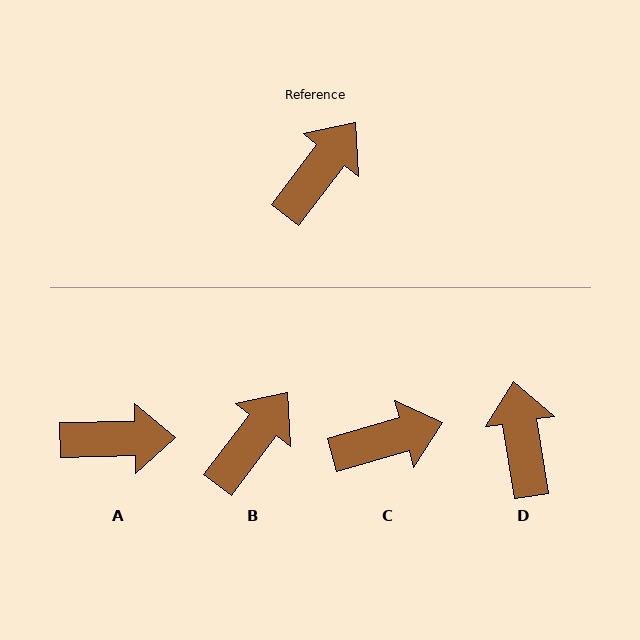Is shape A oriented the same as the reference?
No, it is off by about 51 degrees.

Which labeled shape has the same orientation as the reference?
B.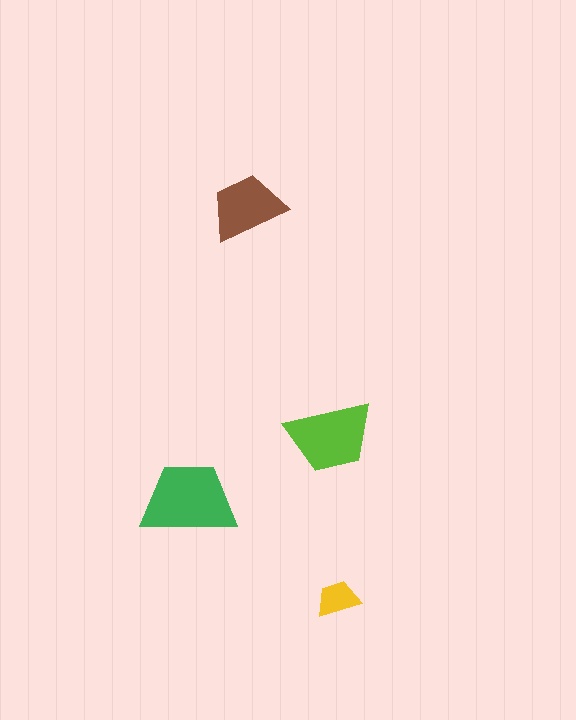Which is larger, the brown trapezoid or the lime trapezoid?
The lime one.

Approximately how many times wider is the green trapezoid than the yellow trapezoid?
About 2 times wider.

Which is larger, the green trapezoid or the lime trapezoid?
The green one.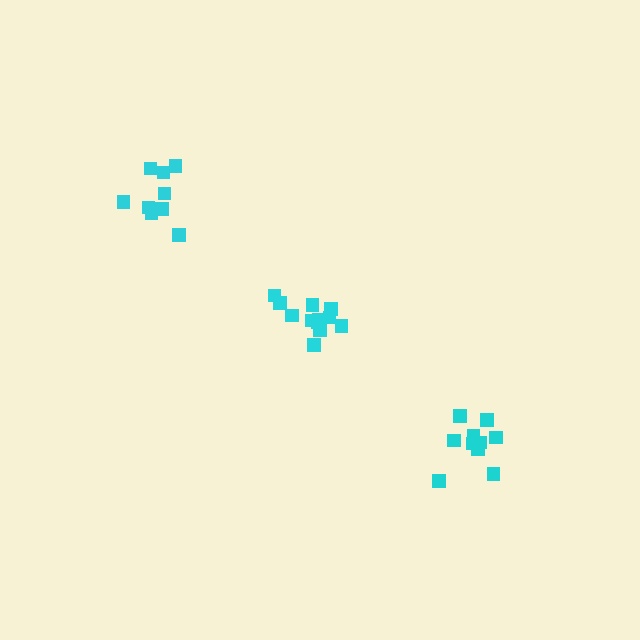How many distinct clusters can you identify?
There are 3 distinct clusters.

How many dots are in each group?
Group 1: 12 dots, Group 2: 10 dots, Group 3: 9 dots (31 total).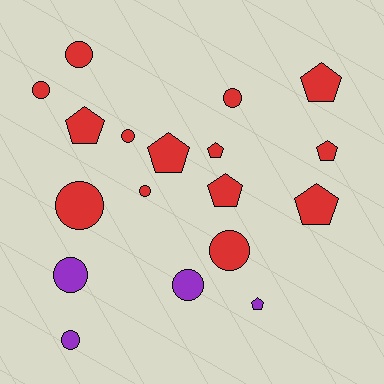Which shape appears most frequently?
Circle, with 10 objects.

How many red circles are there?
There are 7 red circles.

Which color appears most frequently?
Red, with 14 objects.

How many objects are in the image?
There are 18 objects.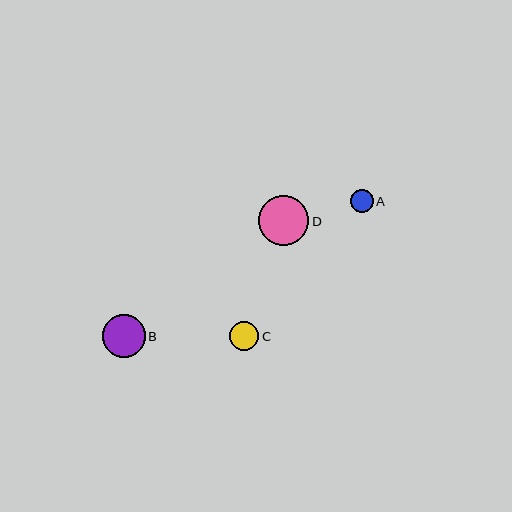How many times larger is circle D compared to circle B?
Circle D is approximately 1.2 times the size of circle B.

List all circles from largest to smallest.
From largest to smallest: D, B, C, A.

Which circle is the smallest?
Circle A is the smallest with a size of approximately 23 pixels.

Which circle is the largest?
Circle D is the largest with a size of approximately 50 pixels.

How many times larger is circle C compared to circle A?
Circle C is approximately 1.3 times the size of circle A.